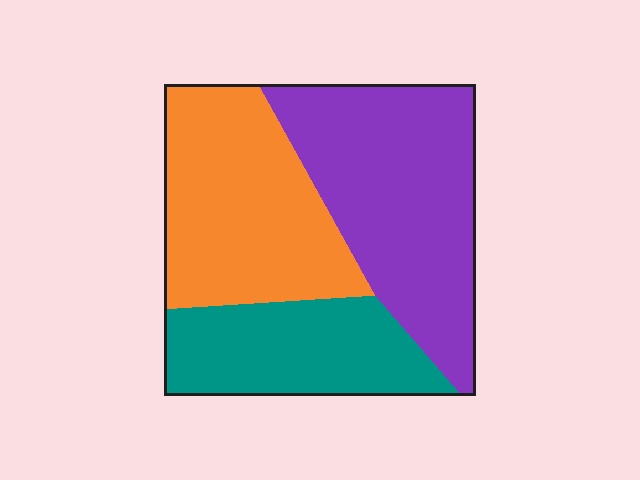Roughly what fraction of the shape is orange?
Orange takes up about one third (1/3) of the shape.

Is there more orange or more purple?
Purple.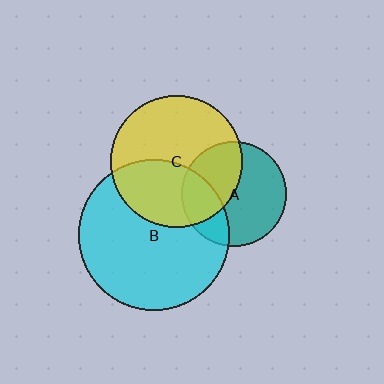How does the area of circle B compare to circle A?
Approximately 2.1 times.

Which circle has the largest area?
Circle B (cyan).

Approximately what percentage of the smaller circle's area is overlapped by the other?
Approximately 40%.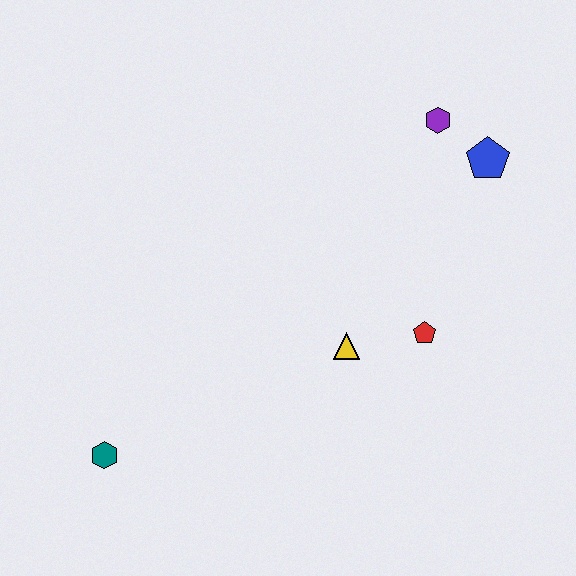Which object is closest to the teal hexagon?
The yellow triangle is closest to the teal hexagon.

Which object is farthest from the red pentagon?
The teal hexagon is farthest from the red pentagon.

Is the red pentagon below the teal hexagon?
No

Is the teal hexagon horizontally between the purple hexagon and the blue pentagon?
No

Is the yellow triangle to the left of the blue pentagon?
Yes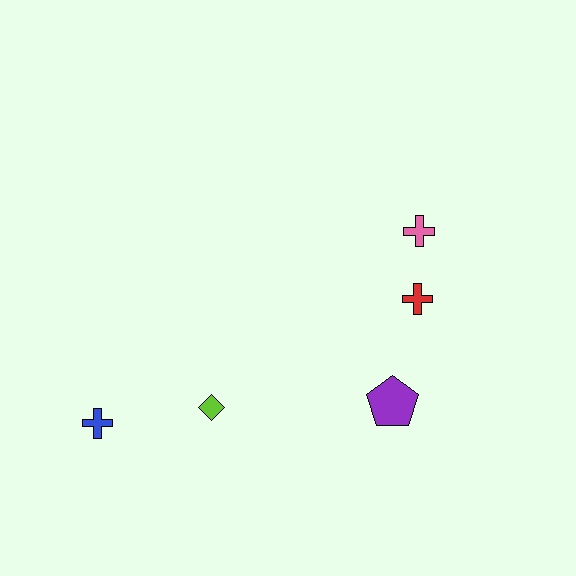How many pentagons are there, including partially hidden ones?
There is 1 pentagon.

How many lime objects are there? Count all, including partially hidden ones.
There is 1 lime object.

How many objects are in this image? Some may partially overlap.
There are 5 objects.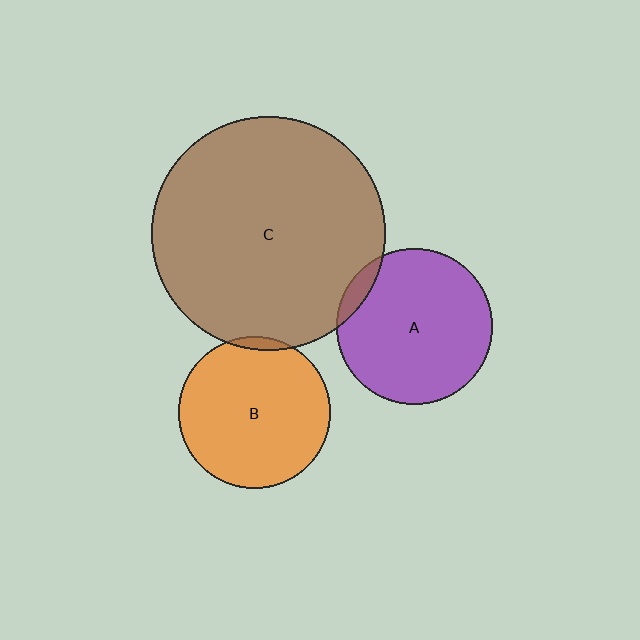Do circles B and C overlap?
Yes.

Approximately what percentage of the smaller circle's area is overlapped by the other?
Approximately 5%.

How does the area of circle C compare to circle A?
Approximately 2.2 times.